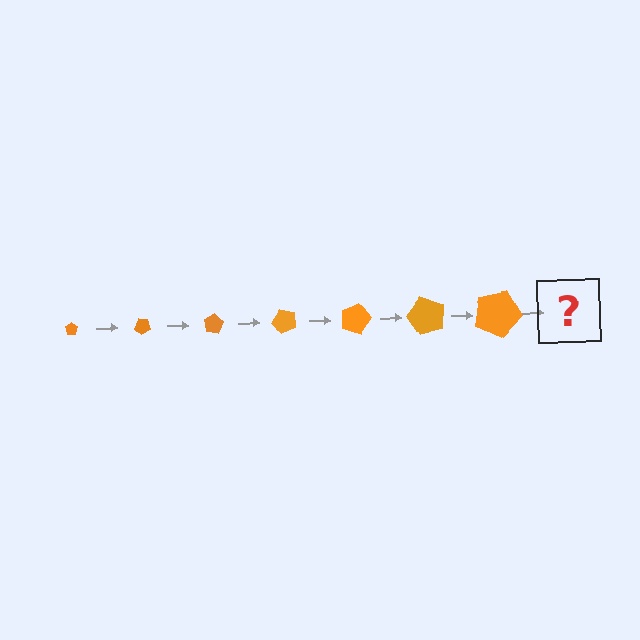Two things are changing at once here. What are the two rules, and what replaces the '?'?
The two rules are that the pentagon grows larger each step and it rotates 40 degrees each step. The '?' should be a pentagon, larger than the previous one and rotated 280 degrees from the start.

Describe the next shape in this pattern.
It should be a pentagon, larger than the previous one and rotated 280 degrees from the start.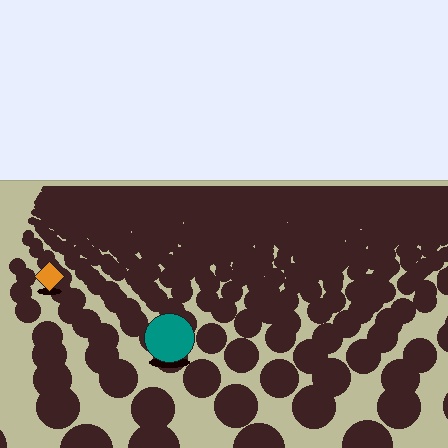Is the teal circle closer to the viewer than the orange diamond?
Yes. The teal circle is closer — you can tell from the texture gradient: the ground texture is coarser near it.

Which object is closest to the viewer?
The teal circle is closest. The texture marks near it are larger and more spread out.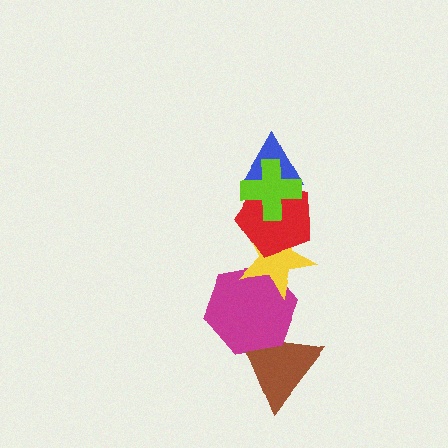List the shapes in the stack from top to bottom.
From top to bottom: the lime cross, the blue triangle, the red pentagon, the yellow star, the magenta hexagon, the brown triangle.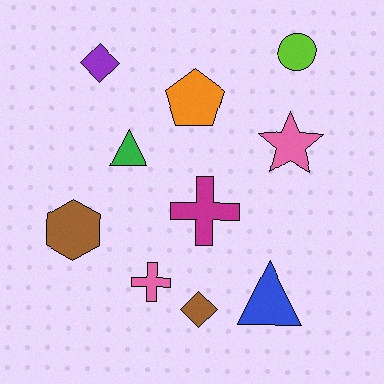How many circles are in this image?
There is 1 circle.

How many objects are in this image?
There are 10 objects.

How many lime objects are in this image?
There is 1 lime object.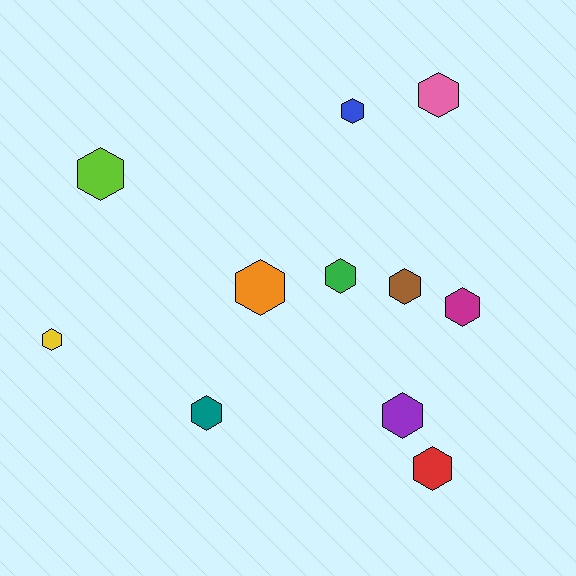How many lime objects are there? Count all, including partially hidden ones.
There is 1 lime object.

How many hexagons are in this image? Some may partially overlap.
There are 11 hexagons.